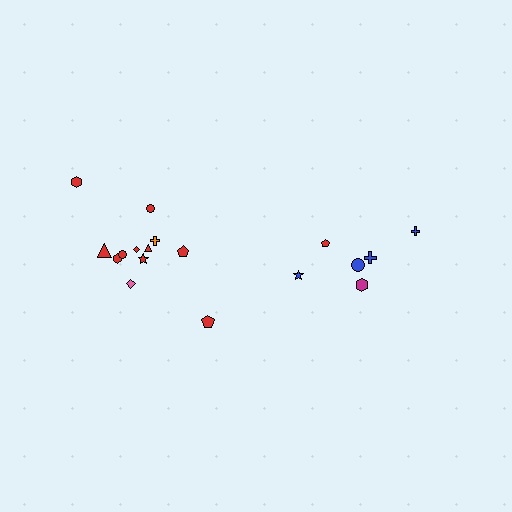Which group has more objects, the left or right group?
The left group.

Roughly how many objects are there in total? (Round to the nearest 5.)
Roughly 20 objects in total.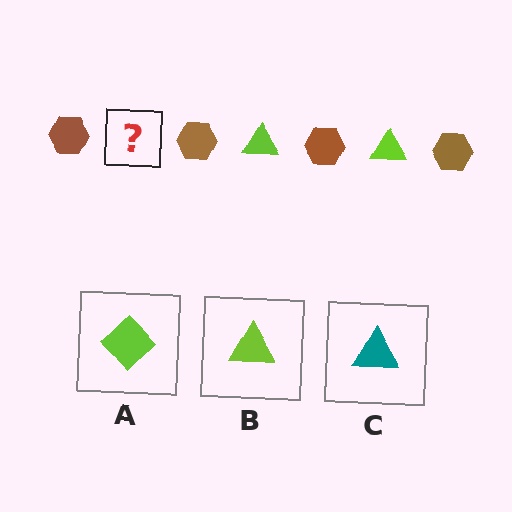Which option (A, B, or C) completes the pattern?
B.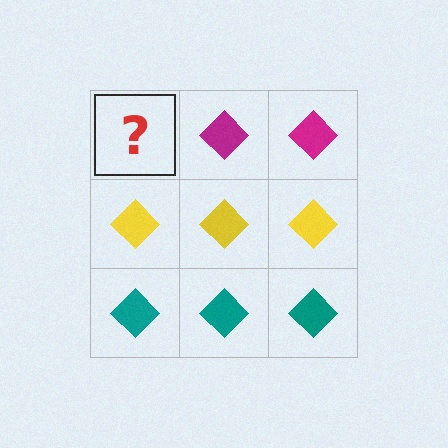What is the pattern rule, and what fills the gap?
The rule is that each row has a consistent color. The gap should be filled with a magenta diamond.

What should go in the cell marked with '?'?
The missing cell should contain a magenta diamond.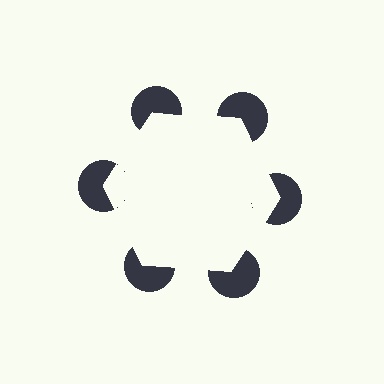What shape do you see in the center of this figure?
An illusory hexagon — its edges are inferred from the aligned wedge cuts in the pac-man discs, not physically drawn.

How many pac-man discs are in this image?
There are 6 — one at each vertex of the illusory hexagon.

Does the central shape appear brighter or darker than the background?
It typically appears slightly brighter than the background, even though no actual brightness change is drawn.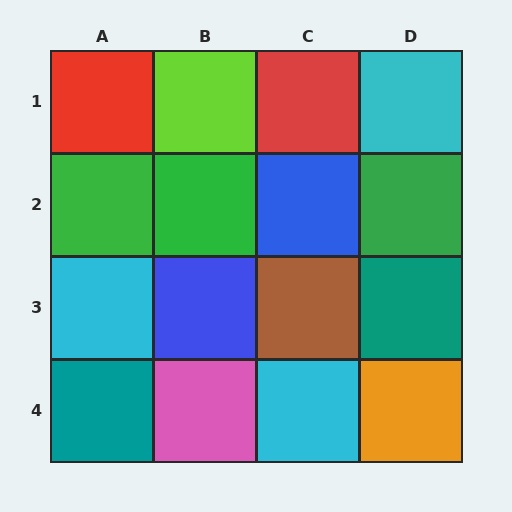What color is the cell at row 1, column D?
Cyan.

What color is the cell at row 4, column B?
Pink.